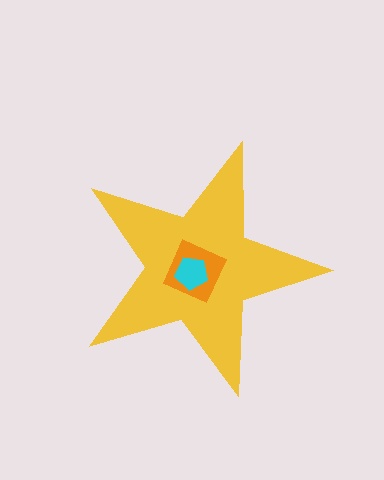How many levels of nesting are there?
3.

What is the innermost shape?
The cyan pentagon.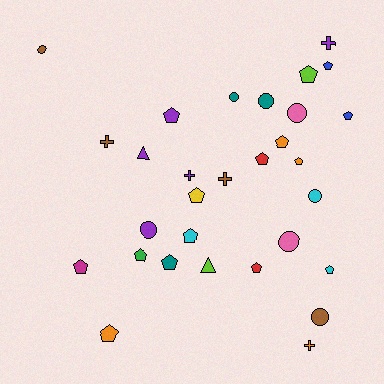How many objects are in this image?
There are 30 objects.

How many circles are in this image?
There are 8 circles.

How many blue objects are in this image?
There are 2 blue objects.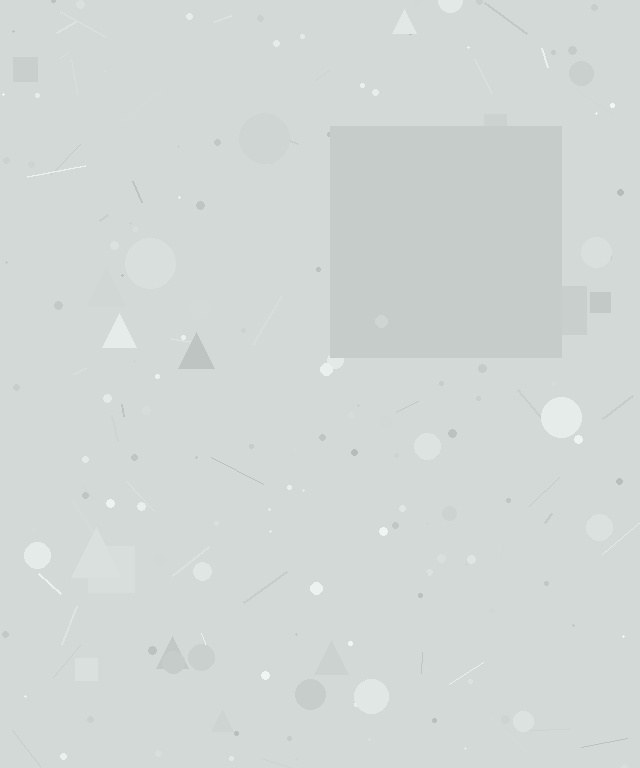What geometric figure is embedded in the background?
A square is embedded in the background.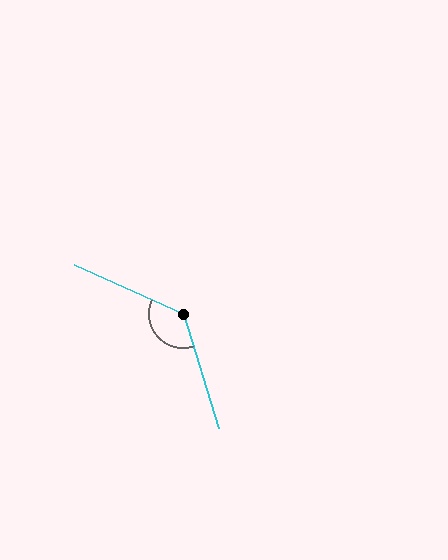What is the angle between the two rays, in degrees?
Approximately 132 degrees.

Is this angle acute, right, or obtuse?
It is obtuse.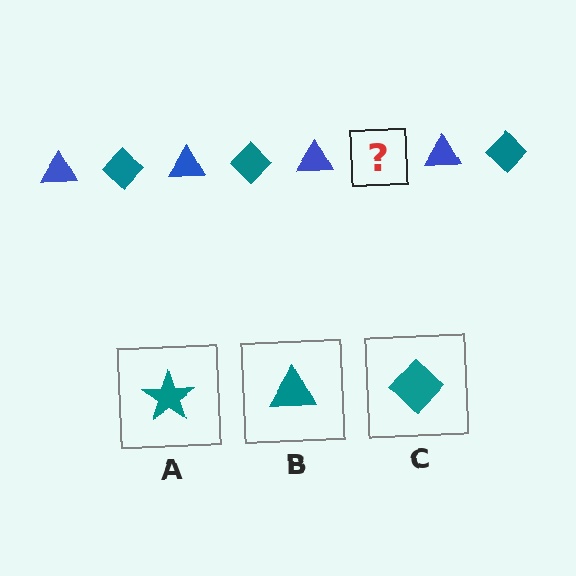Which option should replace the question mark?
Option C.